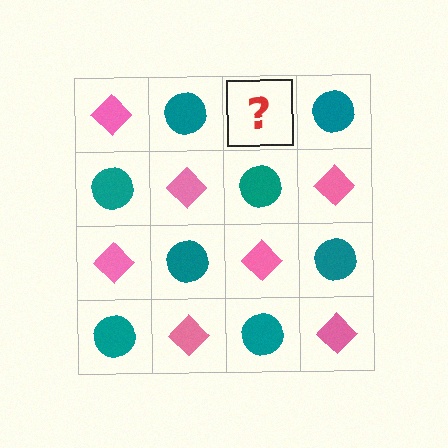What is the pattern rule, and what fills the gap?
The rule is that it alternates pink diamond and teal circle in a checkerboard pattern. The gap should be filled with a pink diamond.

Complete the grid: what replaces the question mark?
The question mark should be replaced with a pink diamond.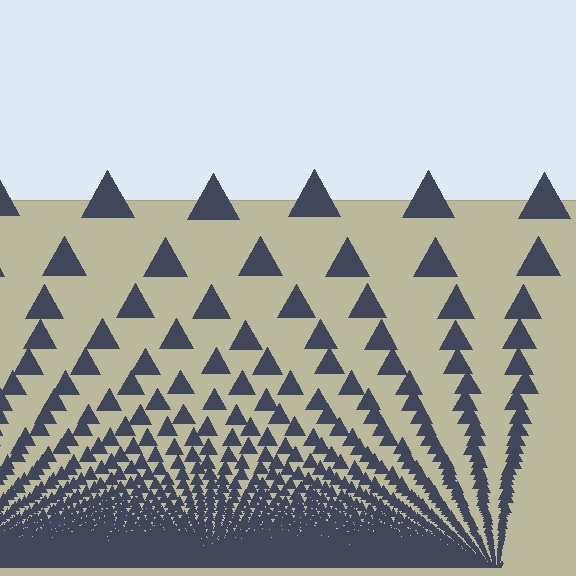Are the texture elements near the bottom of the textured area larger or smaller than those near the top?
Smaller. The gradient is inverted — elements near the bottom are smaller and denser.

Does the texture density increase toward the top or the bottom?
Density increases toward the bottom.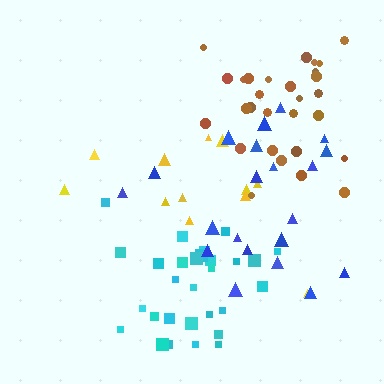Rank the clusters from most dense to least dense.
cyan, brown, blue, yellow.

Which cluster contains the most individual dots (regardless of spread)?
Brown (29).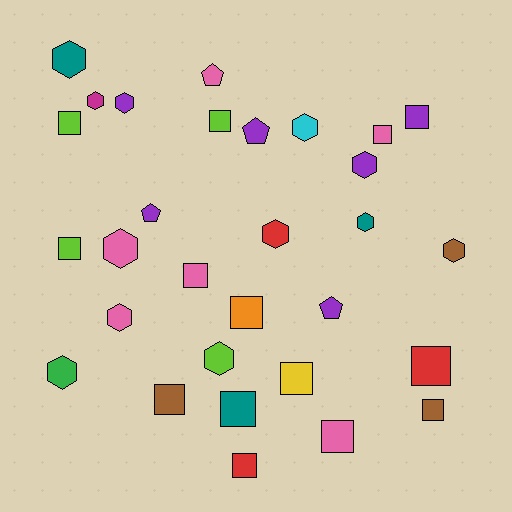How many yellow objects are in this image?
There is 1 yellow object.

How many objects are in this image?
There are 30 objects.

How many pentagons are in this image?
There are 4 pentagons.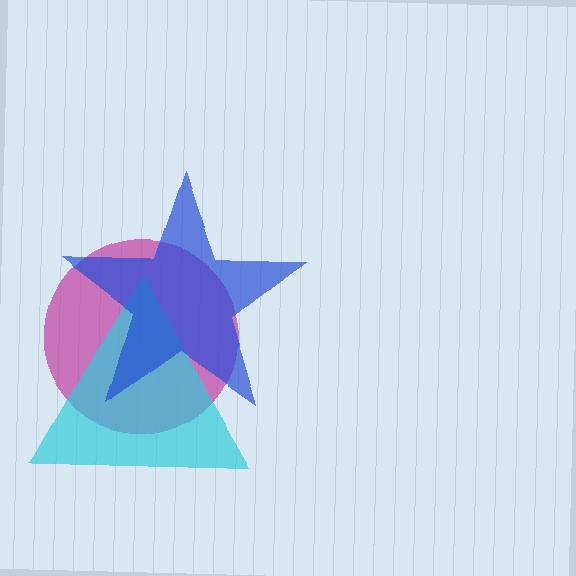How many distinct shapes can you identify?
There are 3 distinct shapes: a magenta circle, a cyan triangle, a blue star.